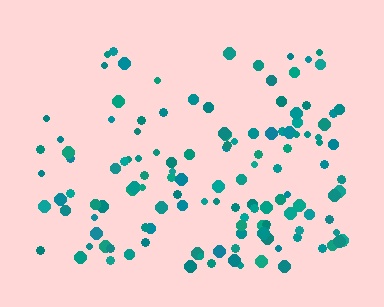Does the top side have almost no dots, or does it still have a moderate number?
Still a moderate number, just noticeably fewer than the bottom.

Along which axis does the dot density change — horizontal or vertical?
Vertical.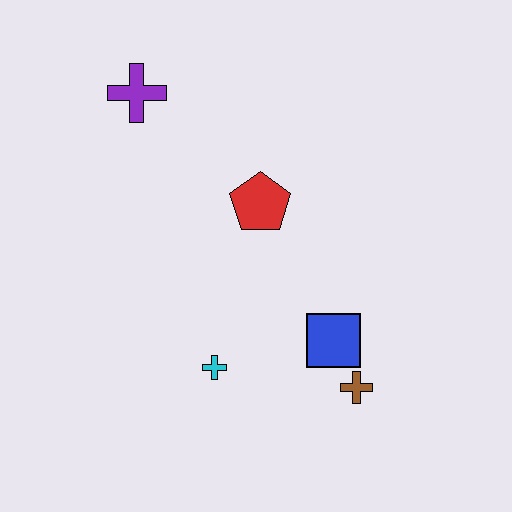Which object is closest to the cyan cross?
The blue square is closest to the cyan cross.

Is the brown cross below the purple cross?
Yes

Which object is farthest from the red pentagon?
The brown cross is farthest from the red pentagon.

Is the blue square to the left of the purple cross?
No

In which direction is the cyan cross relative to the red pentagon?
The cyan cross is below the red pentagon.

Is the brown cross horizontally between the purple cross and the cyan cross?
No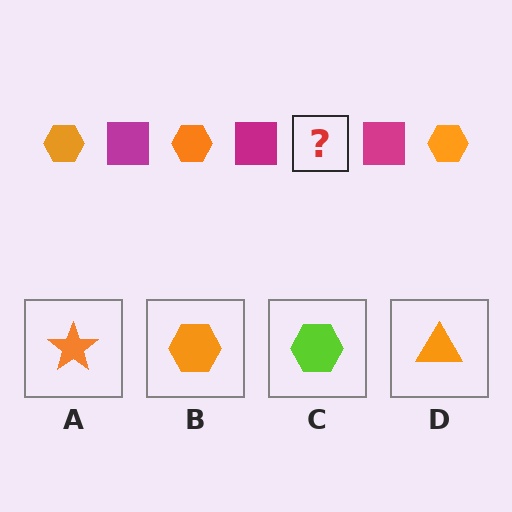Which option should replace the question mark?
Option B.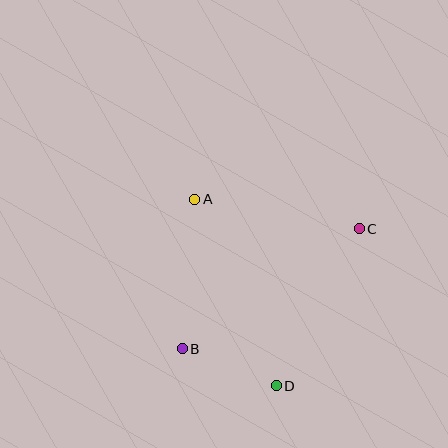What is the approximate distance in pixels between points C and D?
The distance between C and D is approximately 177 pixels.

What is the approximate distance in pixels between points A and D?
The distance between A and D is approximately 203 pixels.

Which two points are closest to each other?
Points B and D are closest to each other.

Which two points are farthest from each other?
Points B and C are farthest from each other.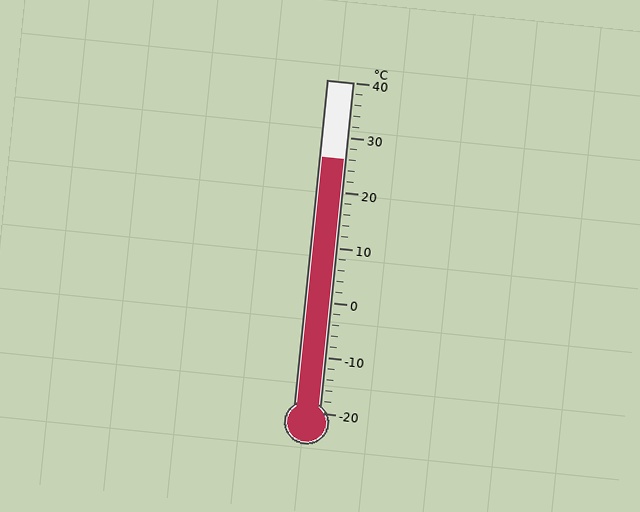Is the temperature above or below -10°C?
The temperature is above -10°C.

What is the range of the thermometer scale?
The thermometer scale ranges from -20°C to 40°C.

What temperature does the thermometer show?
The thermometer shows approximately 26°C.